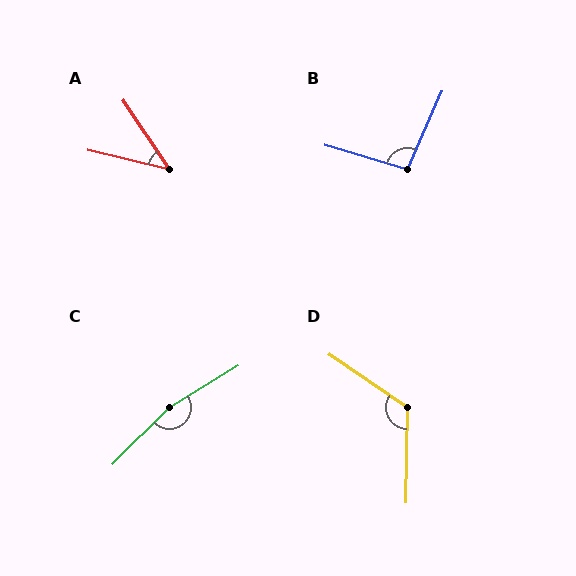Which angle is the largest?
C, at approximately 166 degrees.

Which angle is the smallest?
A, at approximately 42 degrees.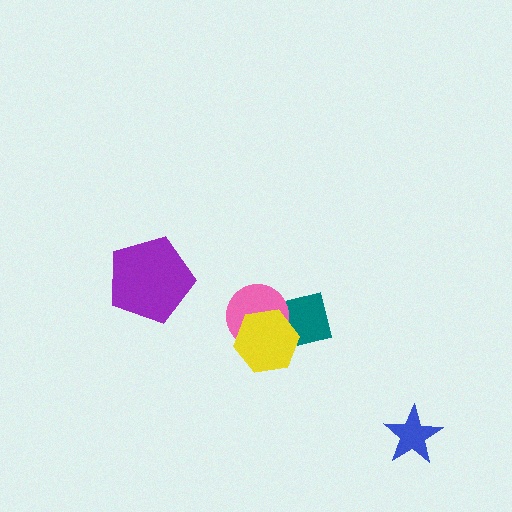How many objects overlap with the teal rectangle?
2 objects overlap with the teal rectangle.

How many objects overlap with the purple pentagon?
0 objects overlap with the purple pentagon.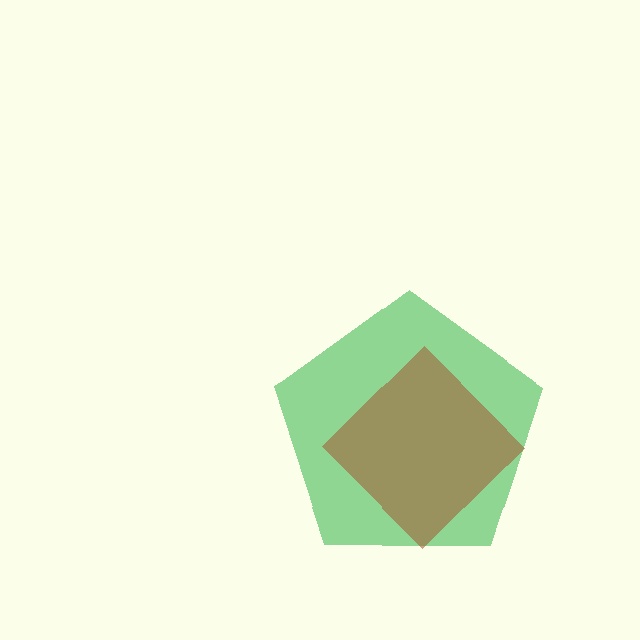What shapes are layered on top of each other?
The layered shapes are: a green pentagon, a brown diamond.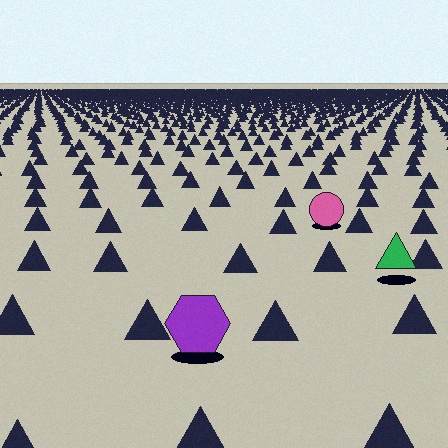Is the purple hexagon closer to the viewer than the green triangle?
Yes. The purple hexagon is closer — you can tell from the texture gradient: the ground texture is coarser near it.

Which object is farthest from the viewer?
The pink circle is farthest from the viewer. It appears smaller and the ground texture around it is denser.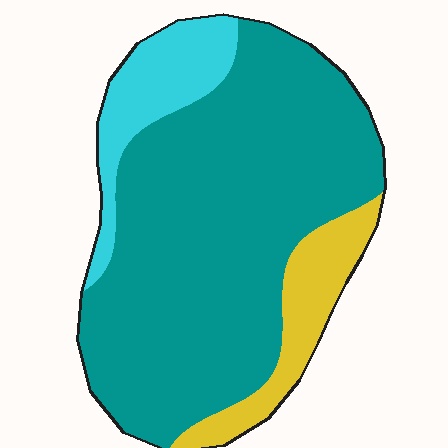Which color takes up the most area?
Teal, at roughly 75%.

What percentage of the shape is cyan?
Cyan covers around 15% of the shape.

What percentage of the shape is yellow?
Yellow covers 12% of the shape.